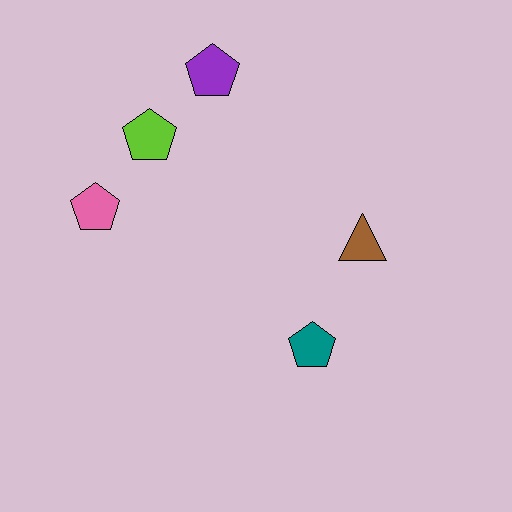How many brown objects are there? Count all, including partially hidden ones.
There is 1 brown object.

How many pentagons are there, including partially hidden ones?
There are 4 pentagons.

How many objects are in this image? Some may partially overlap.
There are 5 objects.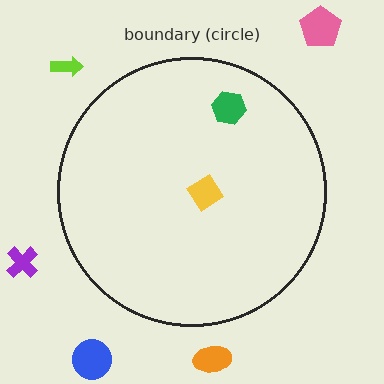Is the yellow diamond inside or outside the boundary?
Inside.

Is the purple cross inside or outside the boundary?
Outside.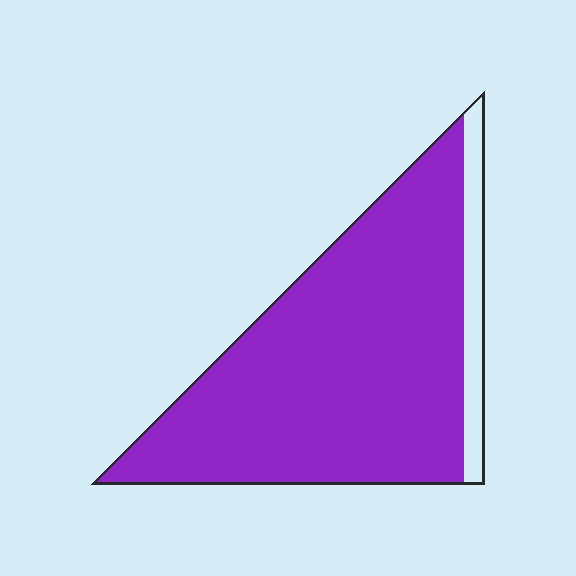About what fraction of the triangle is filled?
About nine tenths (9/10).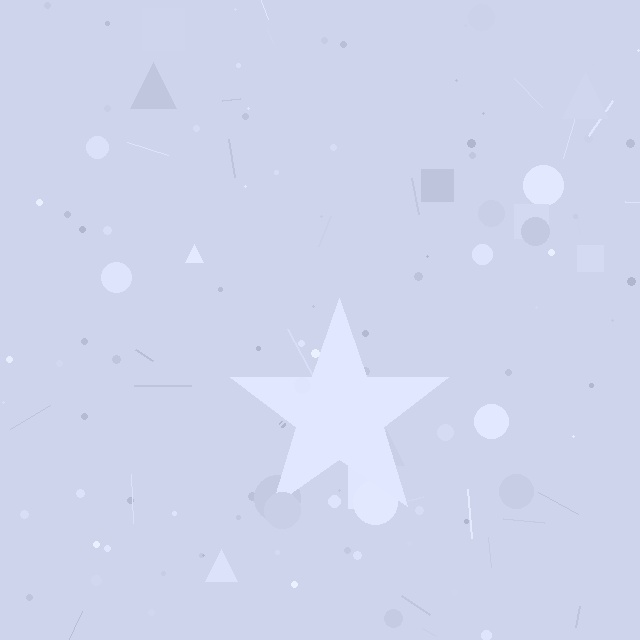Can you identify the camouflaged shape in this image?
The camouflaged shape is a star.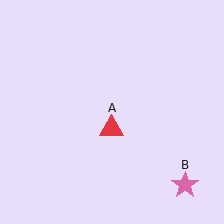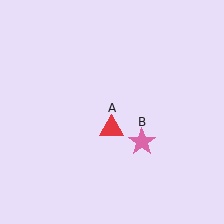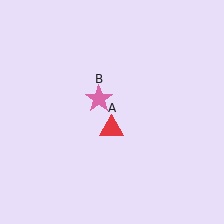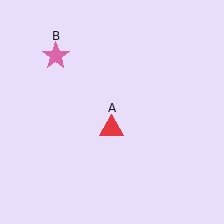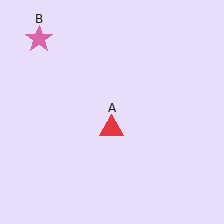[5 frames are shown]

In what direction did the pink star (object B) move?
The pink star (object B) moved up and to the left.